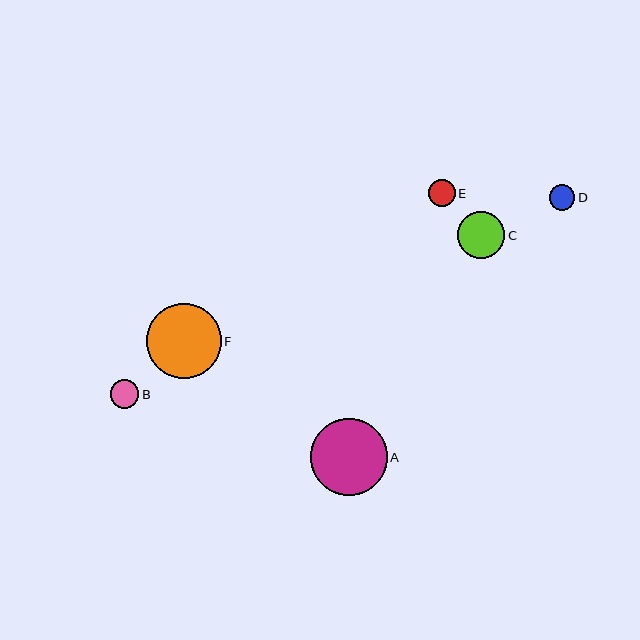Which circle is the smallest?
Circle D is the smallest with a size of approximately 26 pixels.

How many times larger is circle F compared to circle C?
Circle F is approximately 1.6 times the size of circle C.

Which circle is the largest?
Circle A is the largest with a size of approximately 77 pixels.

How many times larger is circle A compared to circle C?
Circle A is approximately 1.6 times the size of circle C.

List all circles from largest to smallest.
From largest to smallest: A, F, C, B, E, D.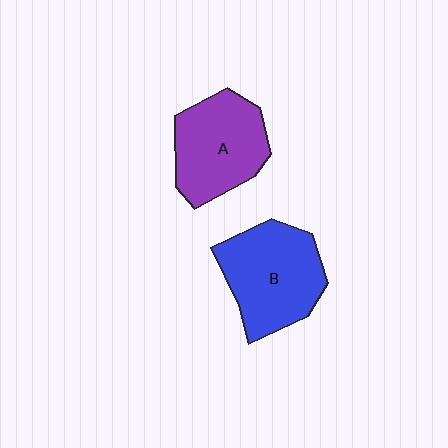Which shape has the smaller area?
Shape A (purple).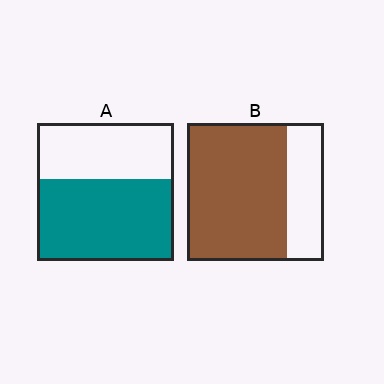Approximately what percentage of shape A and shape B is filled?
A is approximately 60% and B is approximately 75%.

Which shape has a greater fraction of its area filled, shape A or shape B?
Shape B.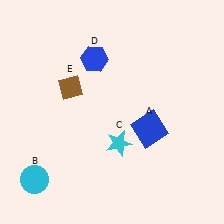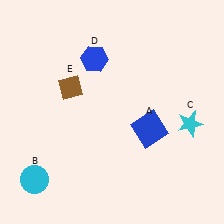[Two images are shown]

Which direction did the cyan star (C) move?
The cyan star (C) moved right.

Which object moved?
The cyan star (C) moved right.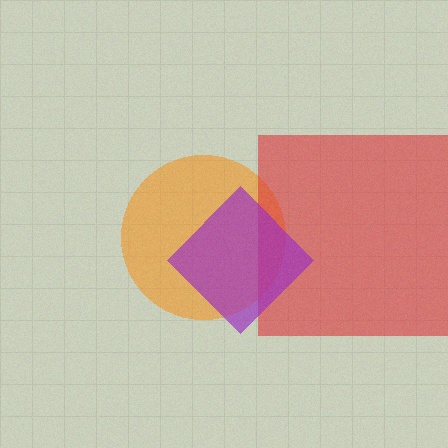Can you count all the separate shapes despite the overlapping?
Yes, there are 3 separate shapes.